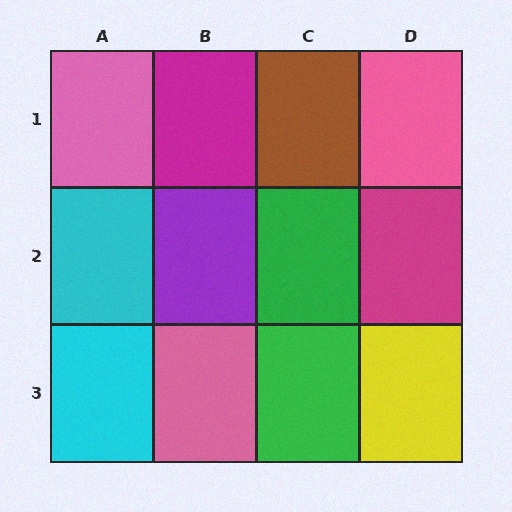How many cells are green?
2 cells are green.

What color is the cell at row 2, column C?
Green.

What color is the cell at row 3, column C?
Green.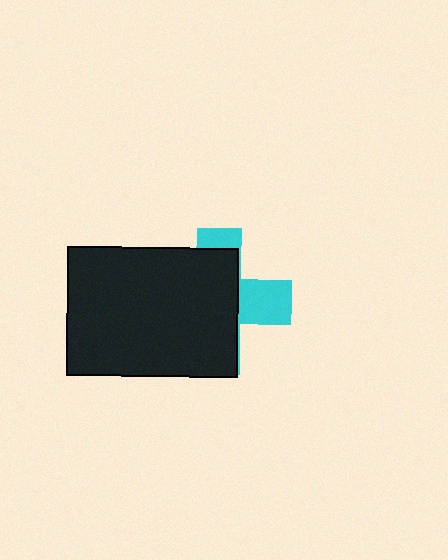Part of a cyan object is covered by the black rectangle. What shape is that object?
It is a cross.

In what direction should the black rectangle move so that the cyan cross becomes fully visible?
The black rectangle should move left. That is the shortest direction to clear the overlap and leave the cyan cross fully visible.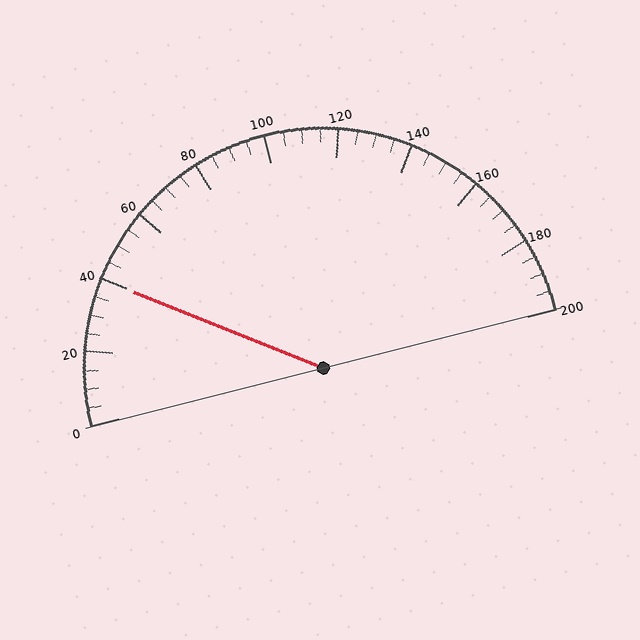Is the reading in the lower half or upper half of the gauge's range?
The reading is in the lower half of the range (0 to 200).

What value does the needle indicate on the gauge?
The needle indicates approximately 40.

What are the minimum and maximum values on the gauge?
The gauge ranges from 0 to 200.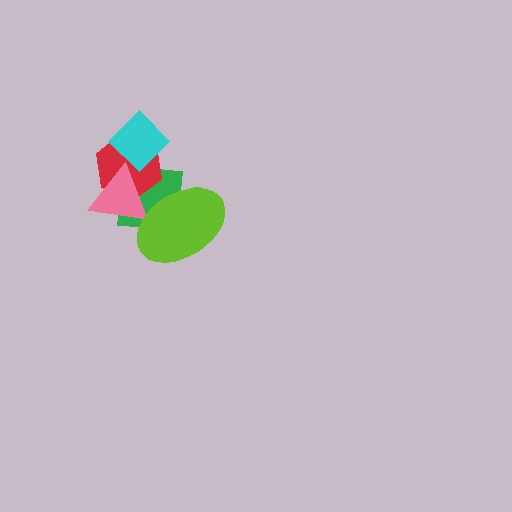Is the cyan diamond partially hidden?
No, no other shape covers it.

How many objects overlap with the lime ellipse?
2 objects overlap with the lime ellipse.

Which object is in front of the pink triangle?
The lime ellipse is in front of the pink triangle.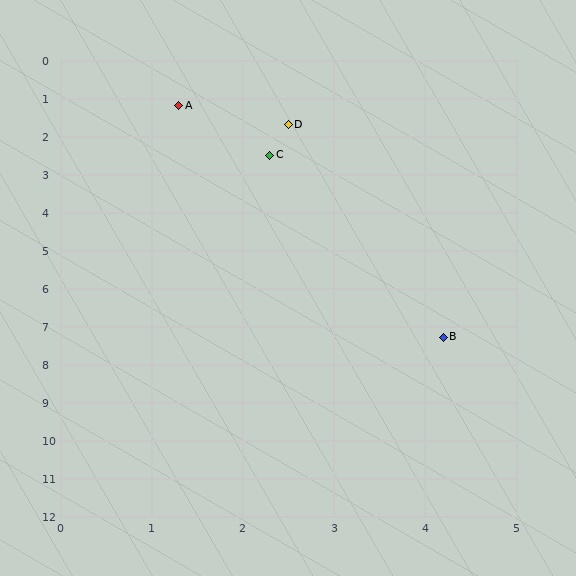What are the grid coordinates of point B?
Point B is at approximately (4.2, 7.3).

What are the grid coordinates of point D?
Point D is at approximately (2.5, 1.7).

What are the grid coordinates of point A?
Point A is at approximately (1.3, 1.2).